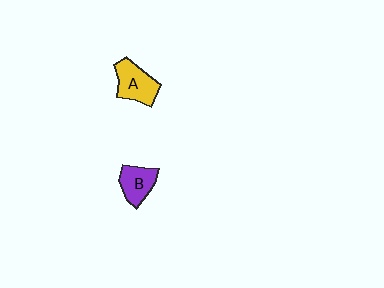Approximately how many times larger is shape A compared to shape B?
Approximately 1.2 times.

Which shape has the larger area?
Shape A (yellow).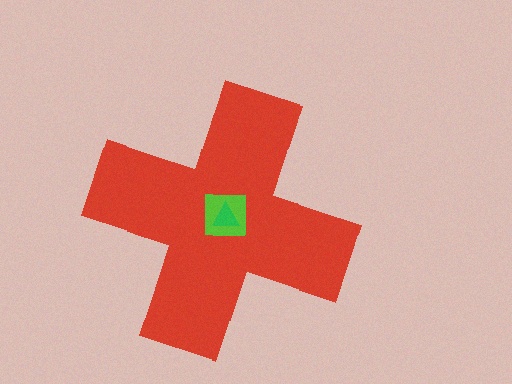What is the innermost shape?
The green triangle.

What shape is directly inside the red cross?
The lime square.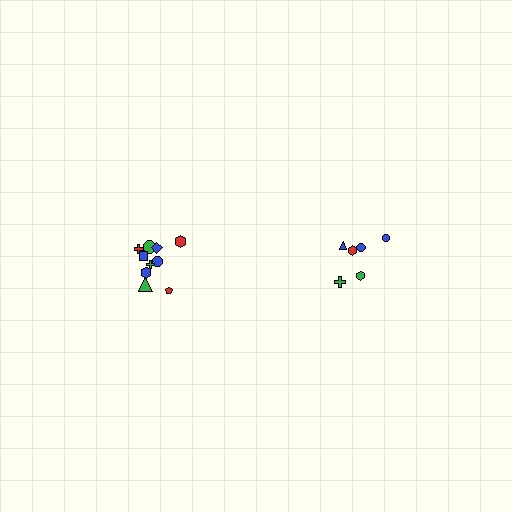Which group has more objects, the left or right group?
The left group.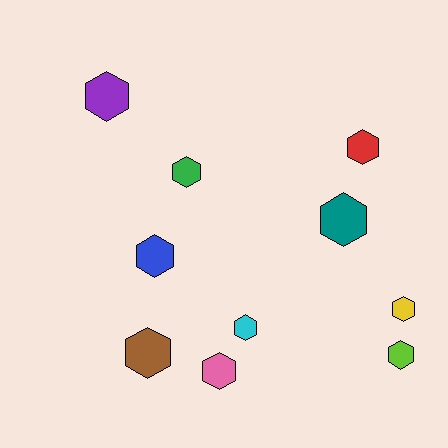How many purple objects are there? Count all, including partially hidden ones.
There is 1 purple object.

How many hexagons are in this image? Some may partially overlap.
There are 10 hexagons.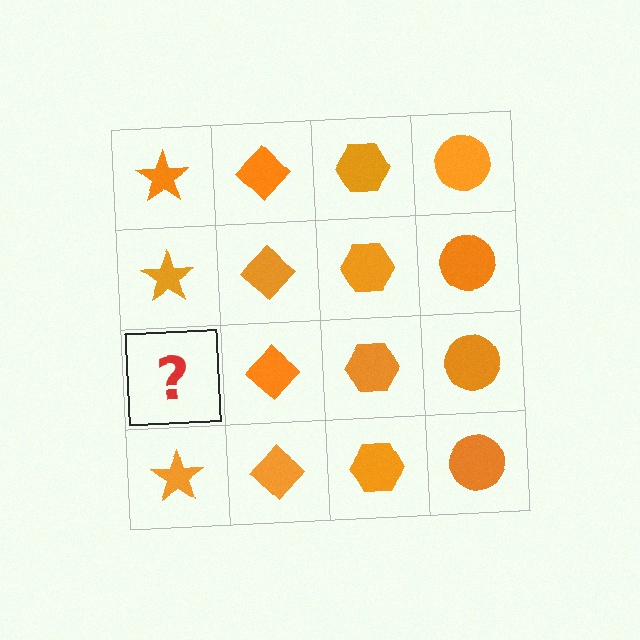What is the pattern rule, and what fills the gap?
The rule is that each column has a consistent shape. The gap should be filled with an orange star.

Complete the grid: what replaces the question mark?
The question mark should be replaced with an orange star.